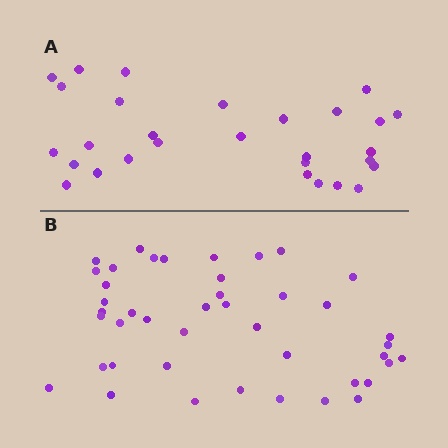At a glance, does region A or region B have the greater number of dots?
Region B (the bottom region) has more dots.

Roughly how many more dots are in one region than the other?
Region B has approximately 15 more dots than region A.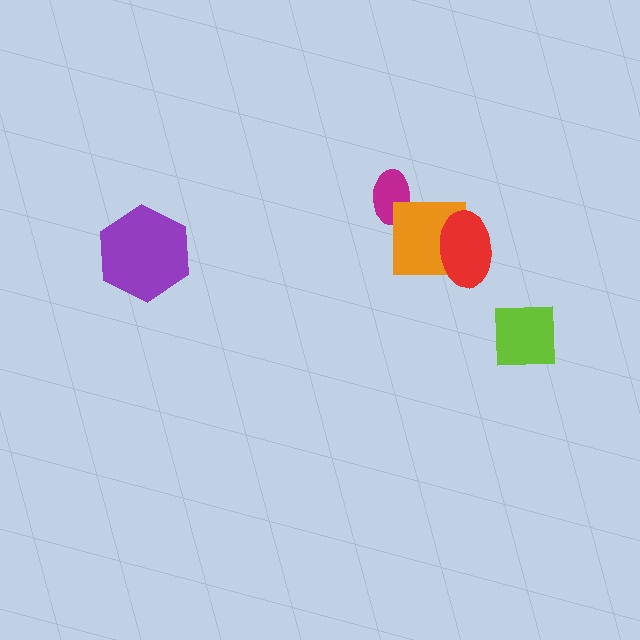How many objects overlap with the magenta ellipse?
1 object overlaps with the magenta ellipse.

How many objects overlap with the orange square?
2 objects overlap with the orange square.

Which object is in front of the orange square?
The red ellipse is in front of the orange square.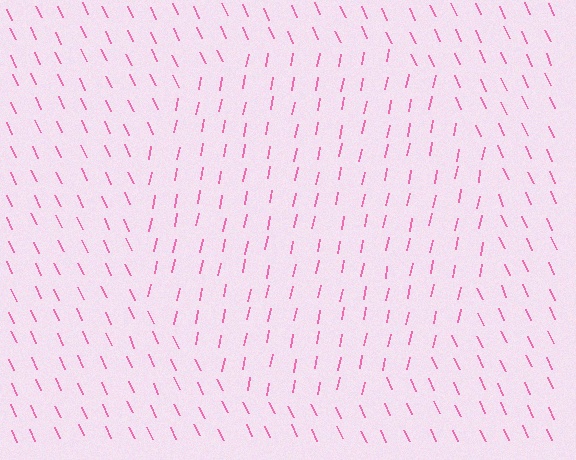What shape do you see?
I see a circle.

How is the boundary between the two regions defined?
The boundary is defined purely by a change in line orientation (approximately 36 degrees difference). All lines are the same color and thickness.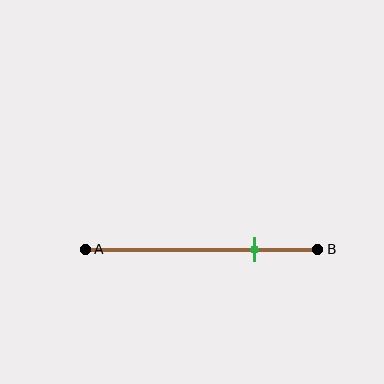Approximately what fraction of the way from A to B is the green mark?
The green mark is approximately 75% of the way from A to B.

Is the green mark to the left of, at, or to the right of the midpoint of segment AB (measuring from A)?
The green mark is to the right of the midpoint of segment AB.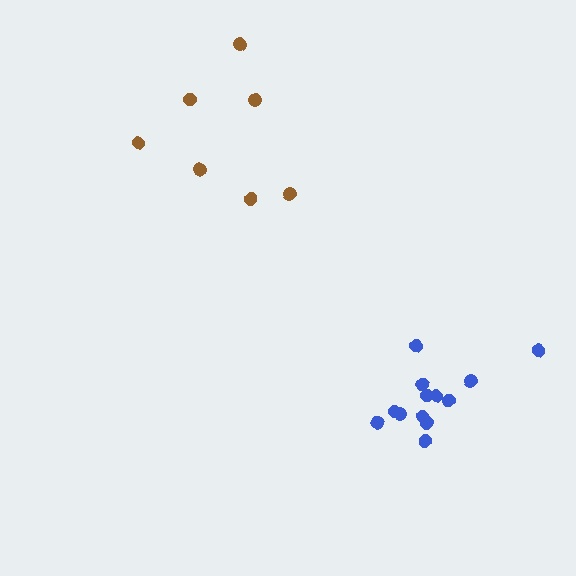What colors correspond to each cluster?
The clusters are colored: blue, brown.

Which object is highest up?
The brown cluster is topmost.